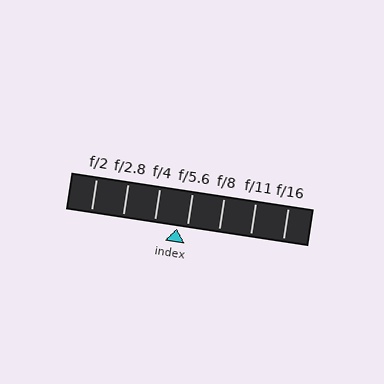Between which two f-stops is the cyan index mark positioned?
The index mark is between f/4 and f/5.6.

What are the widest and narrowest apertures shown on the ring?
The widest aperture shown is f/2 and the narrowest is f/16.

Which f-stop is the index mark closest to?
The index mark is closest to f/5.6.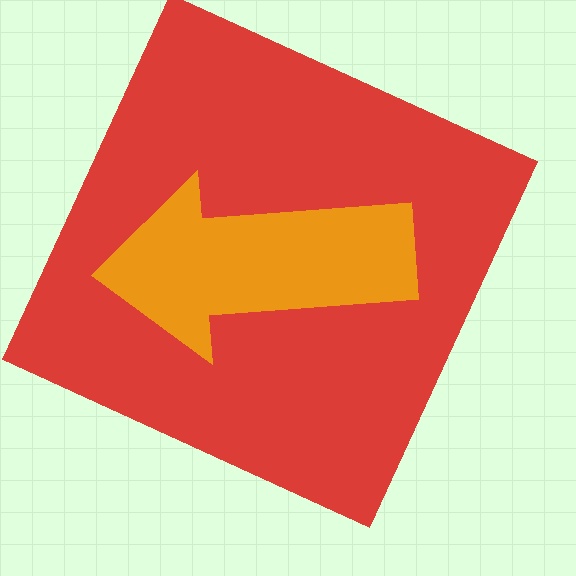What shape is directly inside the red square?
The orange arrow.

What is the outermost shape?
The red square.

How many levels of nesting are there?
2.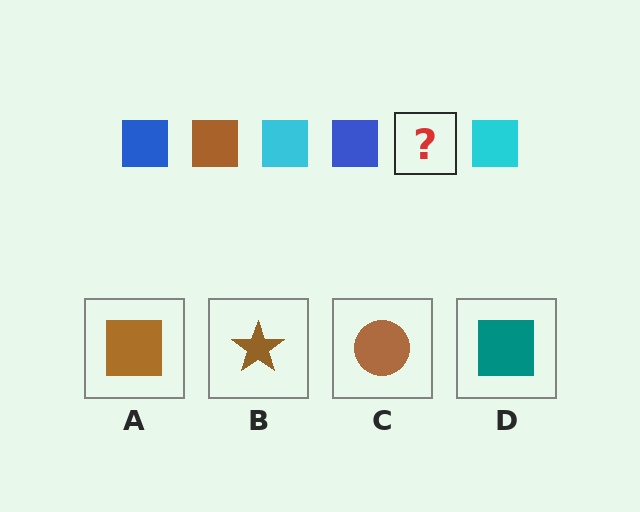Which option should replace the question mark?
Option A.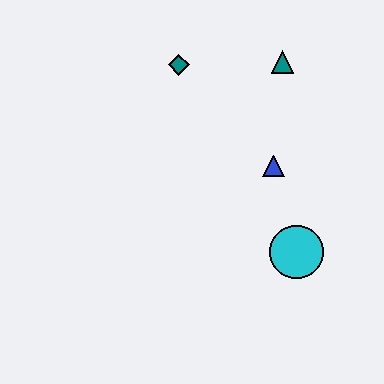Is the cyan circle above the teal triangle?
No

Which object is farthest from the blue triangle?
The teal diamond is farthest from the blue triangle.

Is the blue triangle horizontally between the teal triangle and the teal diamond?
Yes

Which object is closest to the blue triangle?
The cyan circle is closest to the blue triangle.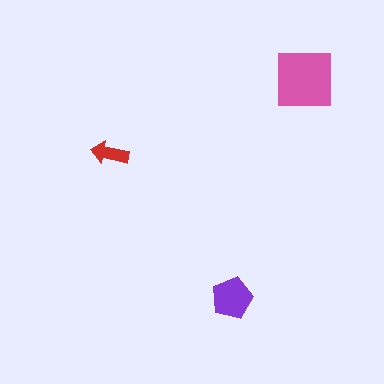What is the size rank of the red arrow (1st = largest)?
3rd.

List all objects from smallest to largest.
The red arrow, the purple pentagon, the pink square.